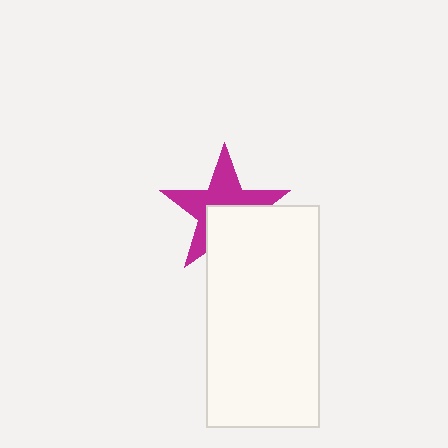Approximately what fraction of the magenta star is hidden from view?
Roughly 41% of the magenta star is hidden behind the white rectangle.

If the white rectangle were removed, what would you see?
You would see the complete magenta star.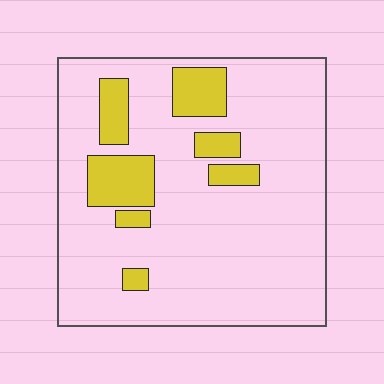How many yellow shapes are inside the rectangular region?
7.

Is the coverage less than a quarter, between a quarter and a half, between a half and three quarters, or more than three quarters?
Less than a quarter.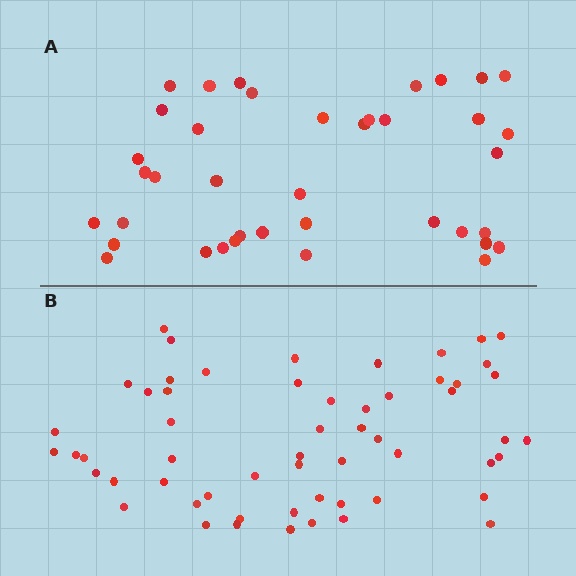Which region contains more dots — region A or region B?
Region B (the bottom region) has more dots.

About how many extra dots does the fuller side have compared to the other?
Region B has approximately 20 more dots than region A.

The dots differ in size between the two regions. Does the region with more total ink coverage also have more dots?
No. Region A has more total ink coverage because its dots are larger, but region B actually contains more individual dots. Total area can be misleading — the number of items is what matters here.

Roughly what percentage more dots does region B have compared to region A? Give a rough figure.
About 45% more.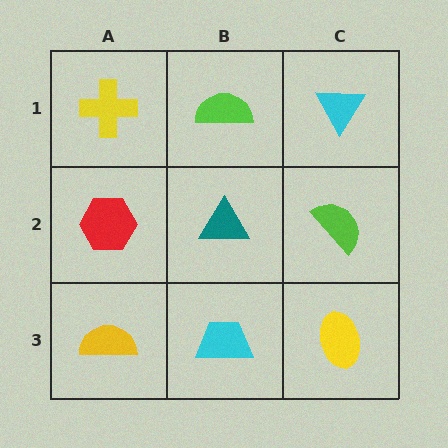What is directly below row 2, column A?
A yellow semicircle.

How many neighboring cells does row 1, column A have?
2.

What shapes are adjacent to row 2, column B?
A lime semicircle (row 1, column B), a cyan trapezoid (row 3, column B), a red hexagon (row 2, column A), a lime semicircle (row 2, column C).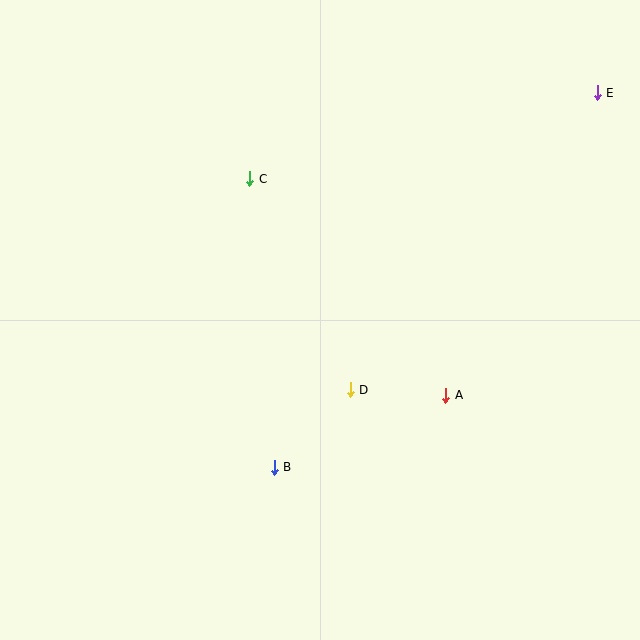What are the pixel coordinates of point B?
Point B is at (274, 467).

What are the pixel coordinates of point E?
Point E is at (597, 93).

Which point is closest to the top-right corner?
Point E is closest to the top-right corner.